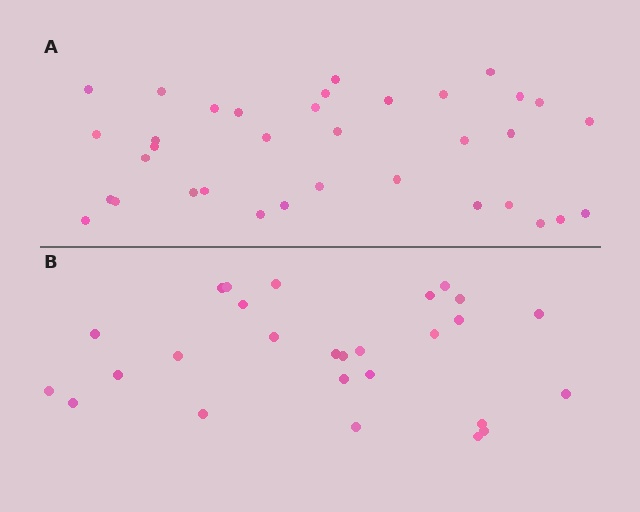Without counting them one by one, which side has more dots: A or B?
Region A (the top region) has more dots.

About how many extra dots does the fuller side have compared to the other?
Region A has roughly 8 or so more dots than region B.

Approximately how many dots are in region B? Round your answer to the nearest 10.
About 30 dots. (The exact count is 27, which rounds to 30.)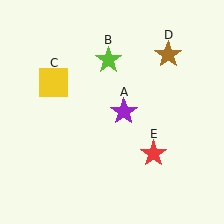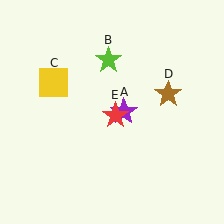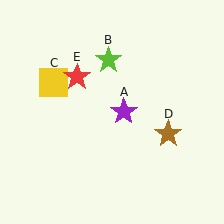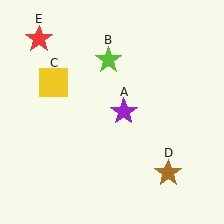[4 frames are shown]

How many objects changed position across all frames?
2 objects changed position: brown star (object D), red star (object E).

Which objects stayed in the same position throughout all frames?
Purple star (object A) and lime star (object B) and yellow square (object C) remained stationary.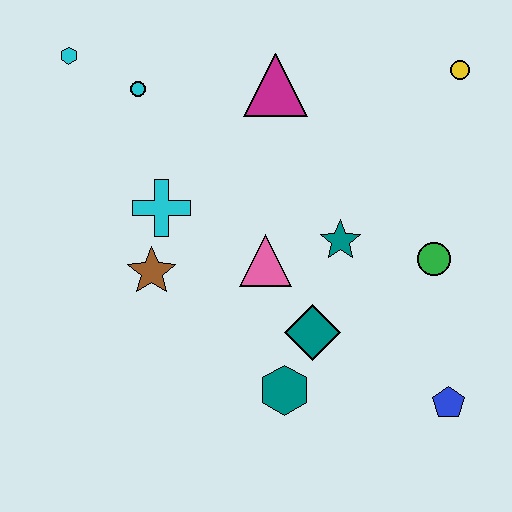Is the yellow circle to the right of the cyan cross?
Yes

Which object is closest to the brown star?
The cyan cross is closest to the brown star.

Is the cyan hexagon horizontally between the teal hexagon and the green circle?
No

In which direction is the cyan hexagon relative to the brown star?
The cyan hexagon is above the brown star.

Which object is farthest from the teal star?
The cyan hexagon is farthest from the teal star.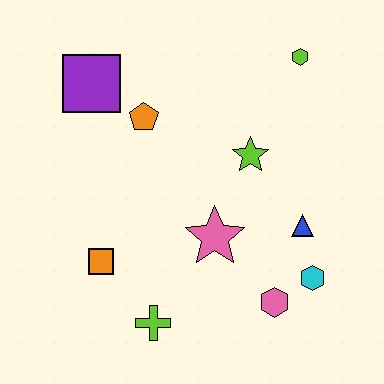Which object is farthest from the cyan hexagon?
The purple square is farthest from the cyan hexagon.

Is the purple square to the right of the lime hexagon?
No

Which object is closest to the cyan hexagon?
The pink hexagon is closest to the cyan hexagon.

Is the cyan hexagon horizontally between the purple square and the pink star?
No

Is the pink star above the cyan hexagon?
Yes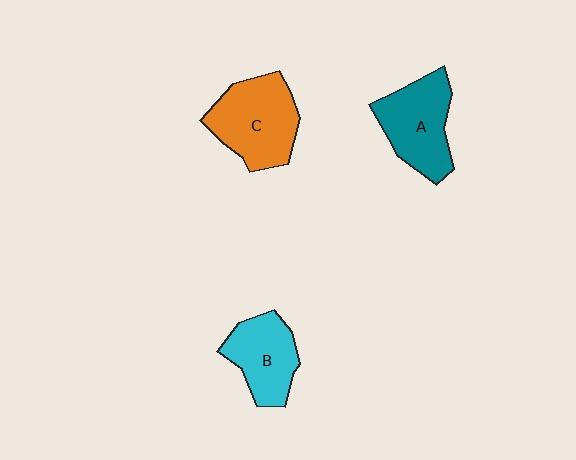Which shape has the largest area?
Shape C (orange).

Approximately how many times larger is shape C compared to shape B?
Approximately 1.3 times.